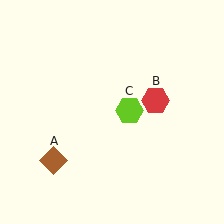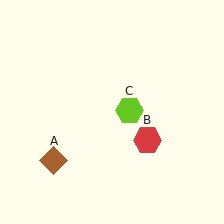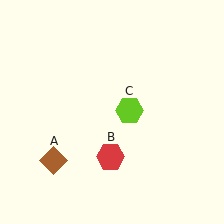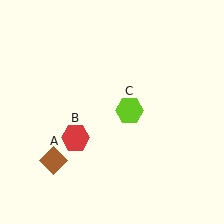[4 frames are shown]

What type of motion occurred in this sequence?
The red hexagon (object B) rotated clockwise around the center of the scene.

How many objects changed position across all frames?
1 object changed position: red hexagon (object B).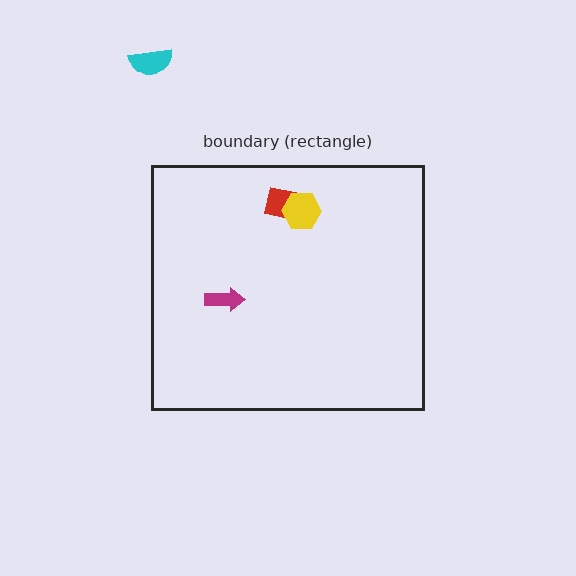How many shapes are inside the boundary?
3 inside, 1 outside.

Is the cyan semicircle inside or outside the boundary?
Outside.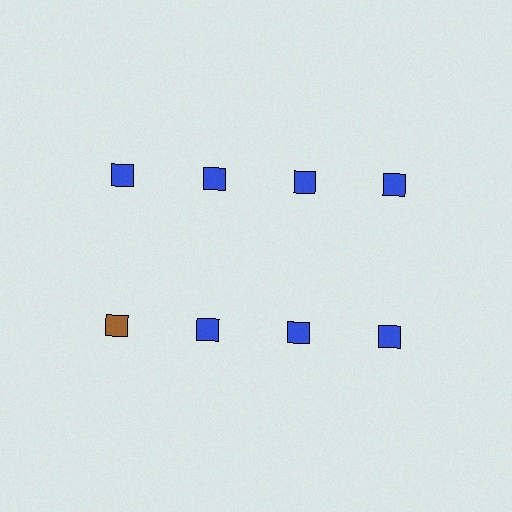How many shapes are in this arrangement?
There are 8 shapes arranged in a grid pattern.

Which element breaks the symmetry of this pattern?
The brown square in the second row, leftmost column breaks the symmetry. All other shapes are blue squares.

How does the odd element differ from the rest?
It has a different color: brown instead of blue.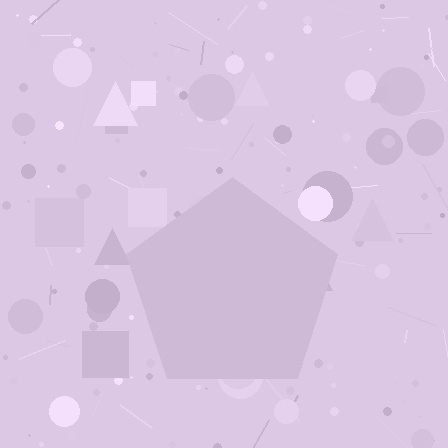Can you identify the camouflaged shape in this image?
The camouflaged shape is a pentagon.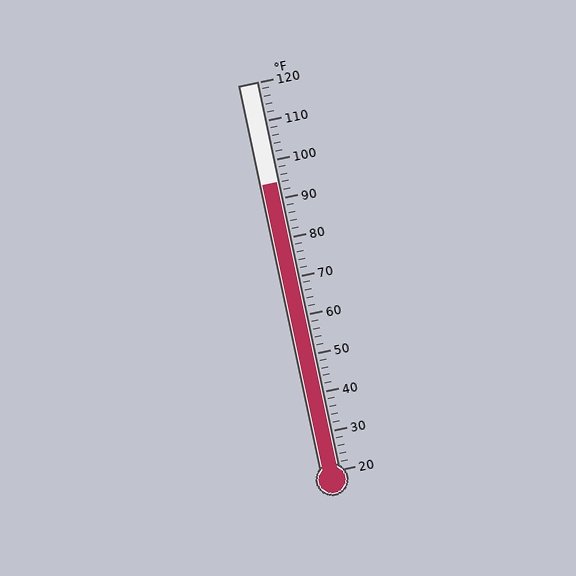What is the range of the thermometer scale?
The thermometer scale ranges from 20°F to 120°F.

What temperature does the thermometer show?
The thermometer shows approximately 94°F.